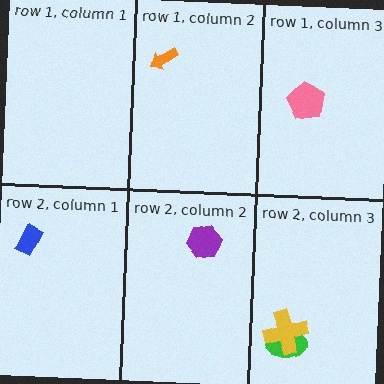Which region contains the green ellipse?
The row 2, column 3 region.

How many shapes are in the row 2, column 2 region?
1.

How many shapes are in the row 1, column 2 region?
1.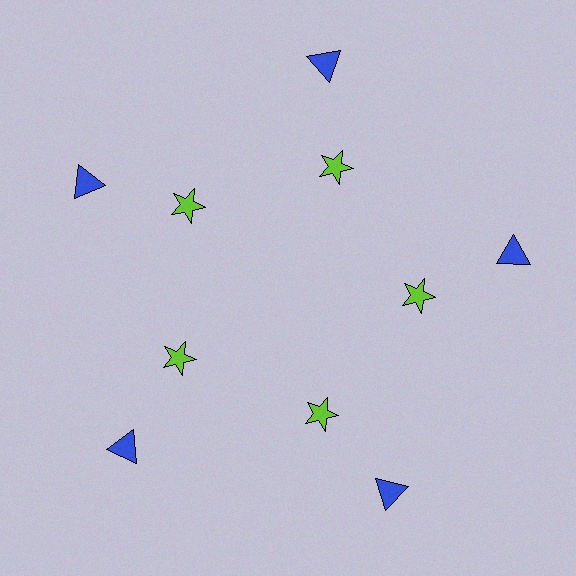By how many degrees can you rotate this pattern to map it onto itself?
The pattern maps onto itself every 72 degrees of rotation.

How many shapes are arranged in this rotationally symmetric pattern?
There are 10 shapes, arranged in 5 groups of 2.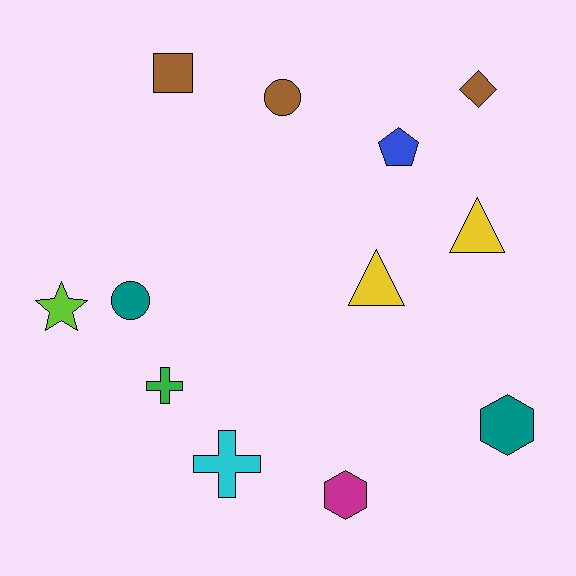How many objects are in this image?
There are 12 objects.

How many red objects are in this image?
There are no red objects.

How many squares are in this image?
There is 1 square.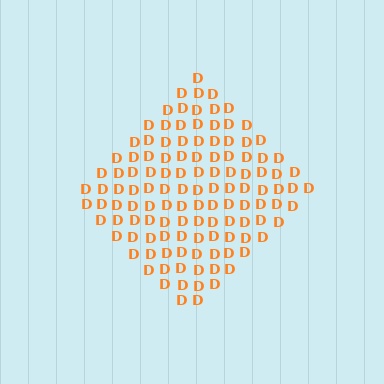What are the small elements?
The small elements are letter D's.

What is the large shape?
The large shape is a diamond.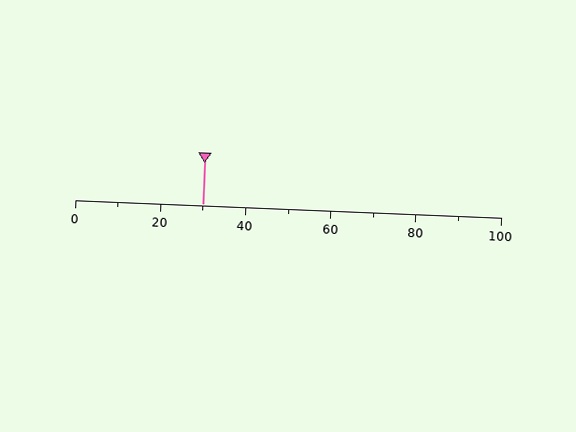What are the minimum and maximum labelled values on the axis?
The axis runs from 0 to 100.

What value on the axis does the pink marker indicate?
The marker indicates approximately 30.